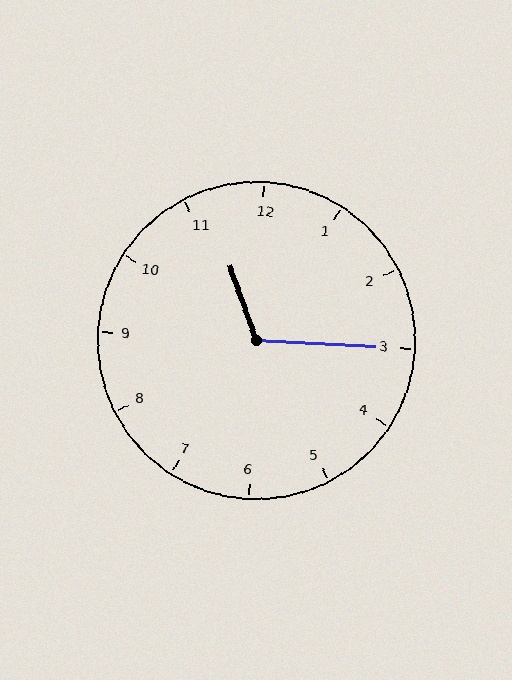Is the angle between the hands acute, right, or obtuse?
It is obtuse.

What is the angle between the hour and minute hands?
Approximately 112 degrees.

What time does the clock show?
11:15.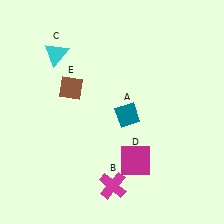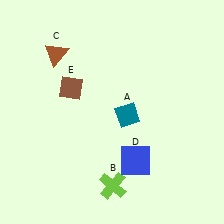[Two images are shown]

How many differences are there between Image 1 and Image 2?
There are 3 differences between the two images.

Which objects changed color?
B changed from magenta to lime. C changed from cyan to brown. D changed from magenta to blue.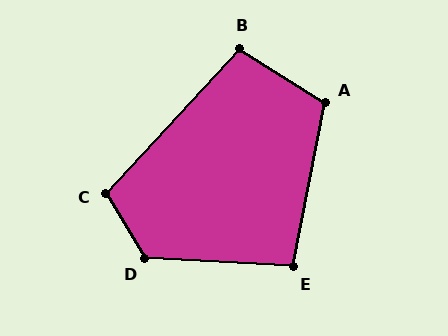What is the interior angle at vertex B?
Approximately 100 degrees (obtuse).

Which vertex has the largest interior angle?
D, at approximately 123 degrees.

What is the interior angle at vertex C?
Approximately 107 degrees (obtuse).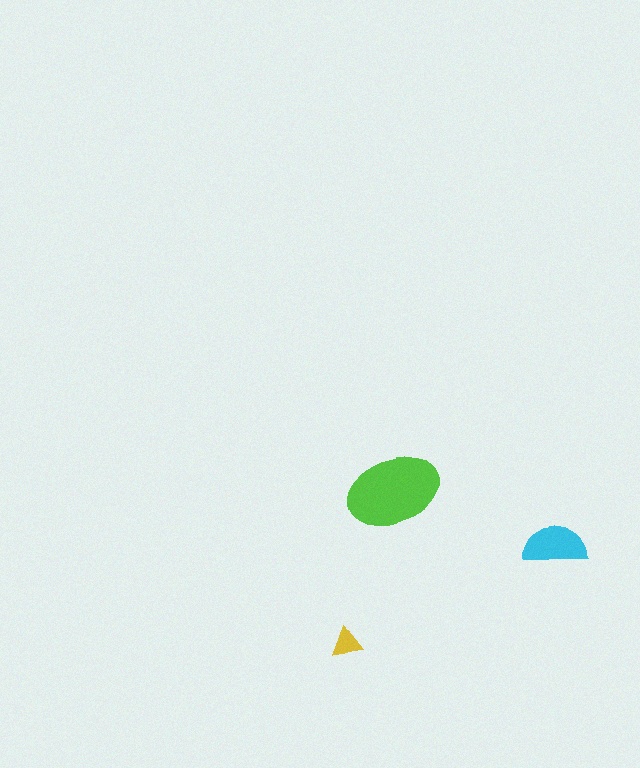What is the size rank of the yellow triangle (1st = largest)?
3rd.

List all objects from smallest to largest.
The yellow triangle, the cyan semicircle, the lime ellipse.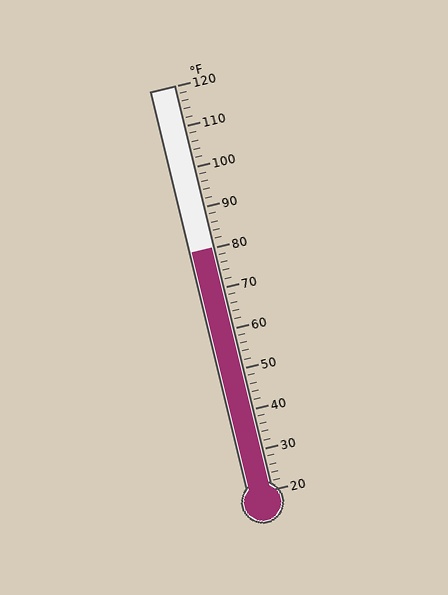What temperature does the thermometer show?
The thermometer shows approximately 80°F.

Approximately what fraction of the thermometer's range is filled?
The thermometer is filled to approximately 60% of its range.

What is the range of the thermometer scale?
The thermometer scale ranges from 20°F to 120°F.